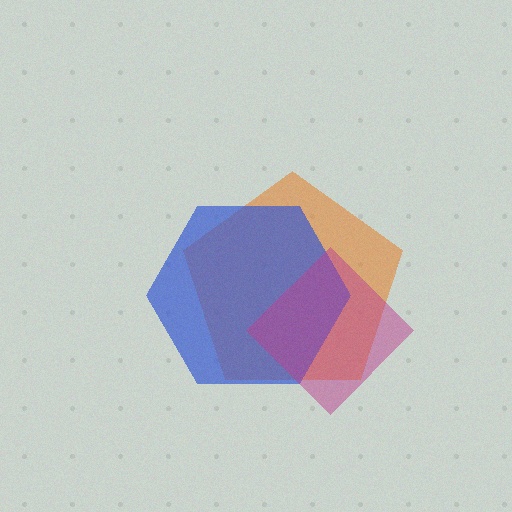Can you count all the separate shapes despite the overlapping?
Yes, there are 3 separate shapes.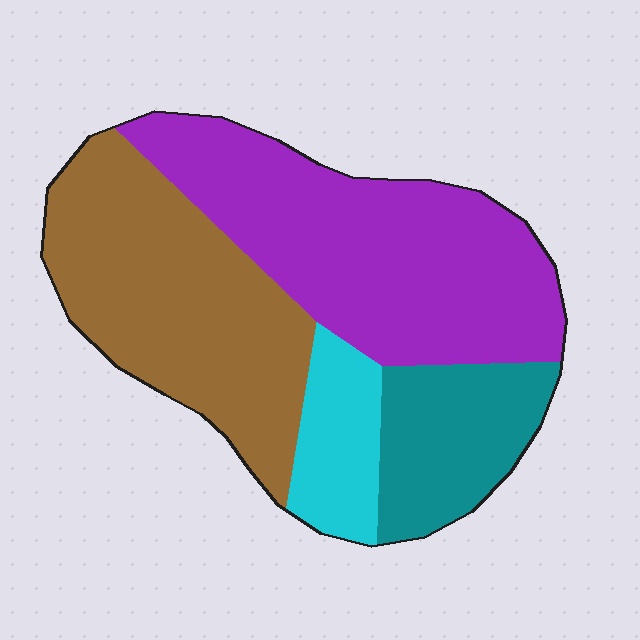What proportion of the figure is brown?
Brown takes up about one third (1/3) of the figure.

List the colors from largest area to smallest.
From largest to smallest: purple, brown, teal, cyan.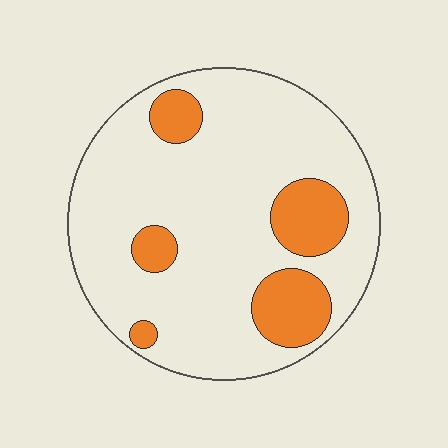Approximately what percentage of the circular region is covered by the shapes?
Approximately 20%.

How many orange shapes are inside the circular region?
5.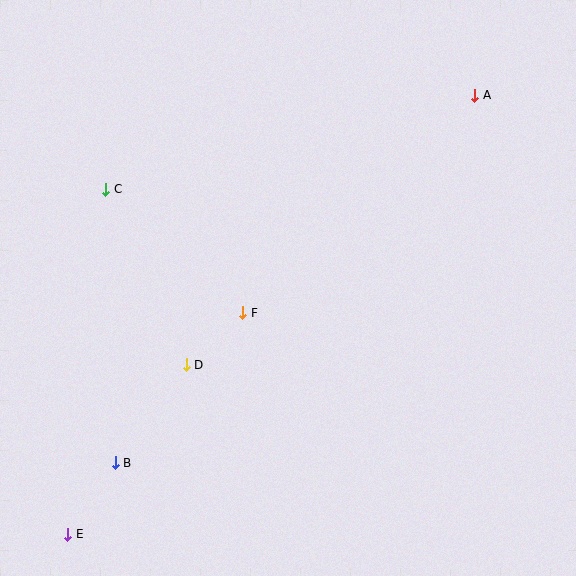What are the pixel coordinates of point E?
Point E is at (68, 534).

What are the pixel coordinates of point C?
Point C is at (106, 189).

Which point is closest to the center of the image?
Point F at (243, 313) is closest to the center.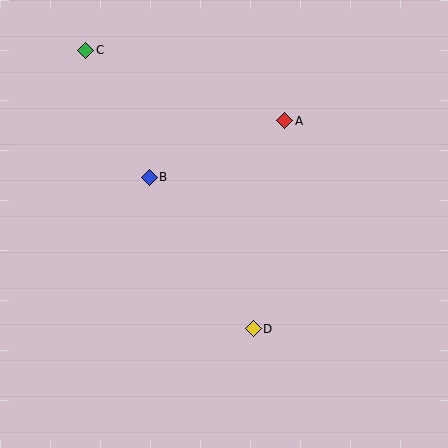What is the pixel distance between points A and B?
The distance between A and B is 147 pixels.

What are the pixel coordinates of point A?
Point A is at (285, 121).